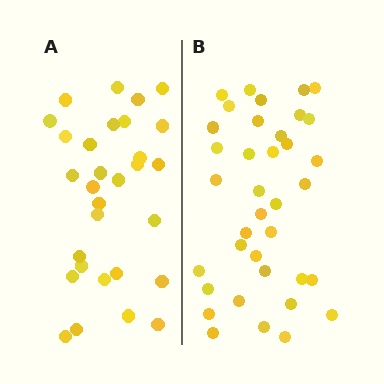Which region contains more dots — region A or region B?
Region B (the right region) has more dots.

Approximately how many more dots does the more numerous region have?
Region B has roughly 8 or so more dots than region A.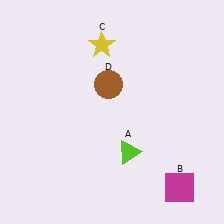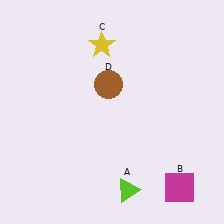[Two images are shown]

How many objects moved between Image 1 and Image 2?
1 object moved between the two images.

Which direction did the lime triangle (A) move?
The lime triangle (A) moved down.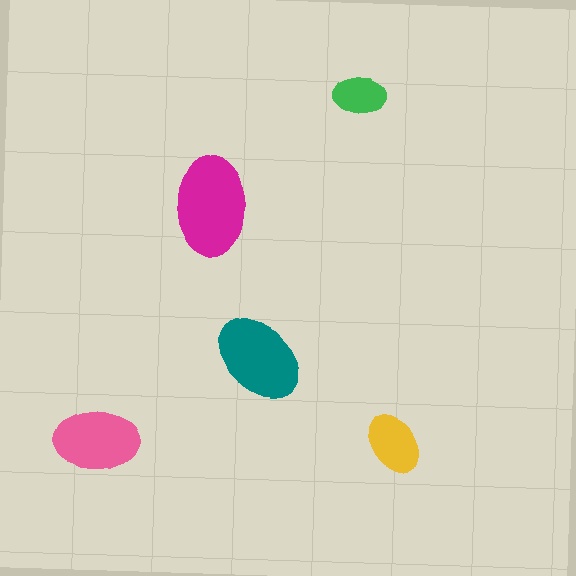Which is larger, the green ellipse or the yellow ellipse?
The yellow one.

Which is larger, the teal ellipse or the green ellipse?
The teal one.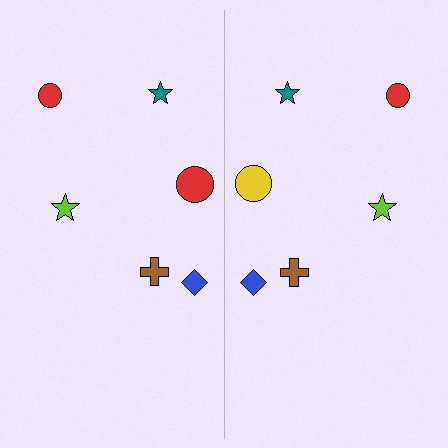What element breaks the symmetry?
The yellow circle on the right side breaks the symmetry — its mirror counterpart is red.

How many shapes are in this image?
There are 12 shapes in this image.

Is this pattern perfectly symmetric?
No, the pattern is not perfectly symmetric. The yellow circle on the right side breaks the symmetry — its mirror counterpart is red.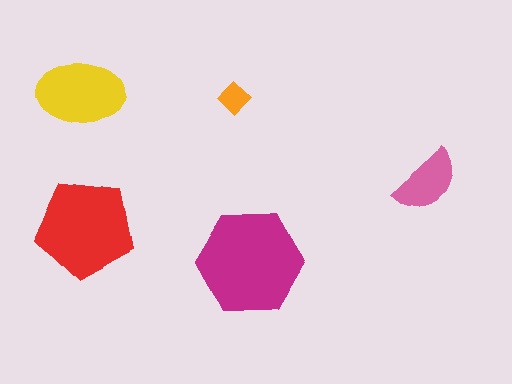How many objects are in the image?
There are 5 objects in the image.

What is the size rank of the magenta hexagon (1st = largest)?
1st.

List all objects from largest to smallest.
The magenta hexagon, the red pentagon, the yellow ellipse, the pink semicircle, the orange diamond.